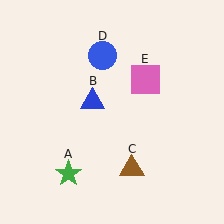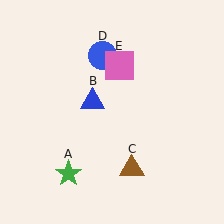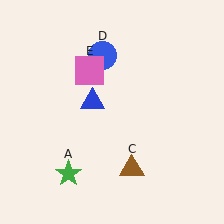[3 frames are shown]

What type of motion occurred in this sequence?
The pink square (object E) rotated counterclockwise around the center of the scene.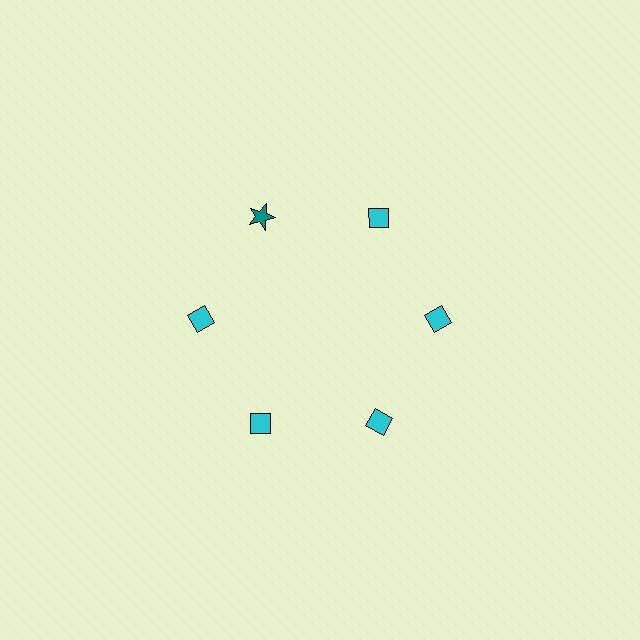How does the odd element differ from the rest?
It differs in both color (teal instead of cyan) and shape (star instead of diamond).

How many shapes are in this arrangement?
There are 6 shapes arranged in a ring pattern.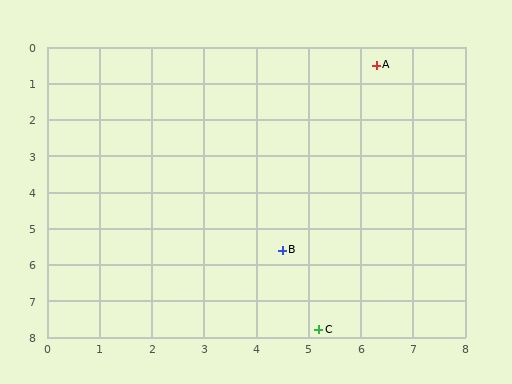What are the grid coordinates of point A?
Point A is at approximately (6.3, 0.5).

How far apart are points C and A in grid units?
Points C and A are about 7.4 grid units apart.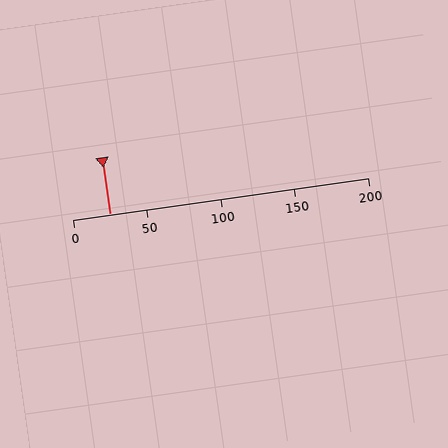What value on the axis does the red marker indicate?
The marker indicates approximately 25.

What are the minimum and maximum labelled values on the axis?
The axis runs from 0 to 200.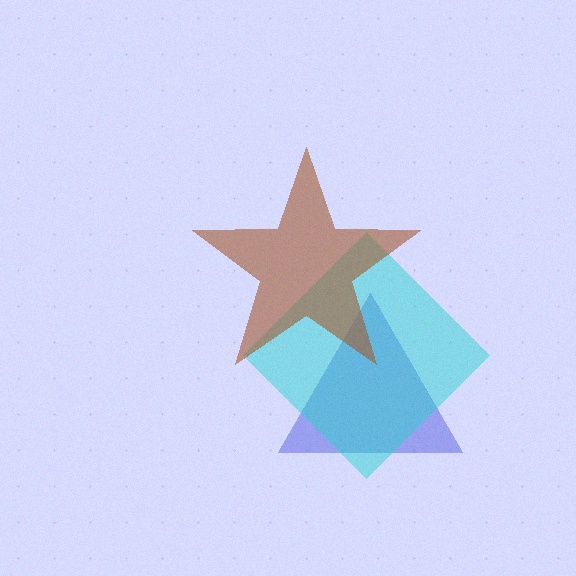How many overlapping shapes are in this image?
There are 3 overlapping shapes in the image.